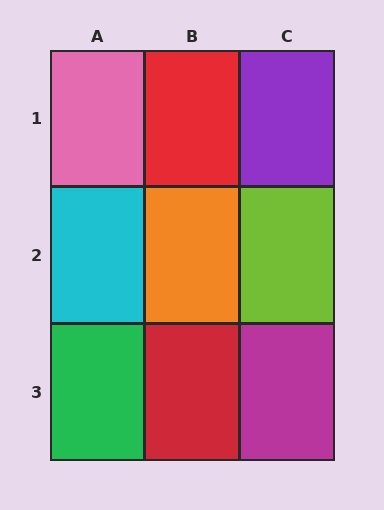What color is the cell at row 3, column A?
Green.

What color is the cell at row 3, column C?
Magenta.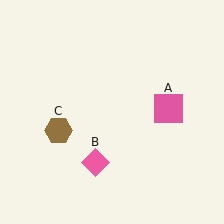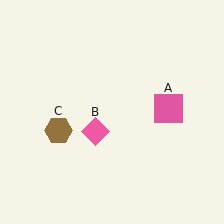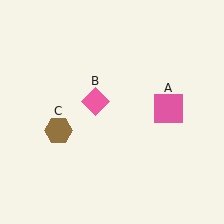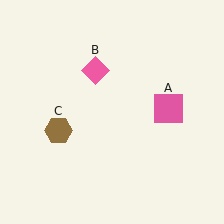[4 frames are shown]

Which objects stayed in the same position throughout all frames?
Pink square (object A) and brown hexagon (object C) remained stationary.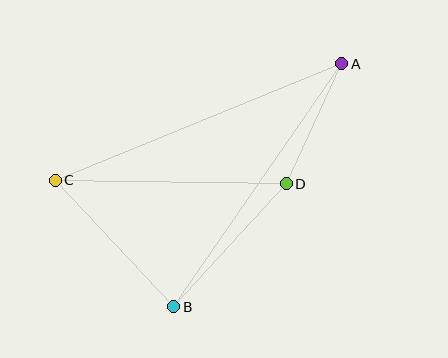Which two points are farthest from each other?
Points A and C are farthest from each other.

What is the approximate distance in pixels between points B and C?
The distance between B and C is approximately 173 pixels.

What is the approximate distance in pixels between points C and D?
The distance between C and D is approximately 231 pixels.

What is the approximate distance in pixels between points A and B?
The distance between A and B is approximately 295 pixels.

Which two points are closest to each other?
Points A and D are closest to each other.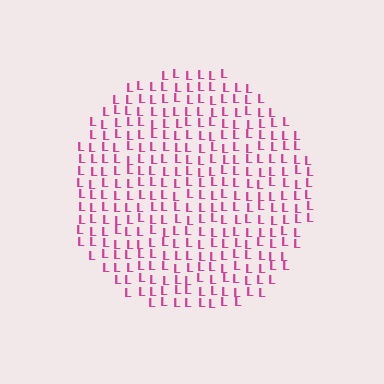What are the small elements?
The small elements are letter L's.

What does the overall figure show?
The overall figure shows a circle.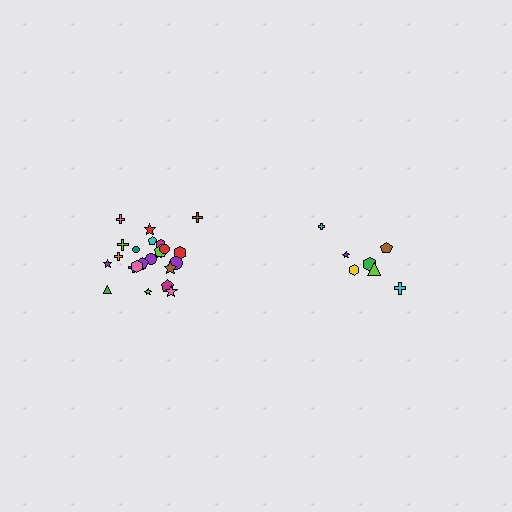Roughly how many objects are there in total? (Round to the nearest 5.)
Roughly 30 objects in total.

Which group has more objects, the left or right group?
The left group.